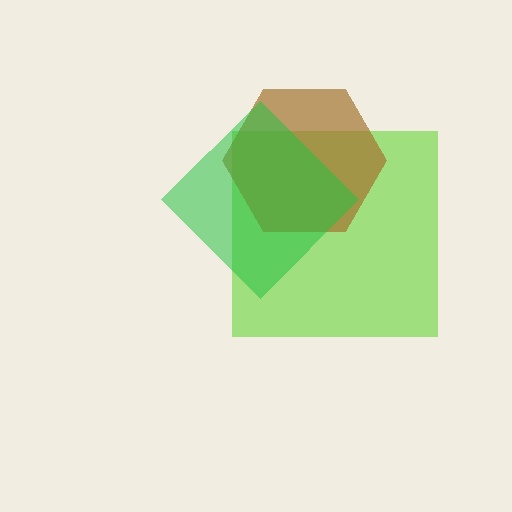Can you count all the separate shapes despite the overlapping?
Yes, there are 3 separate shapes.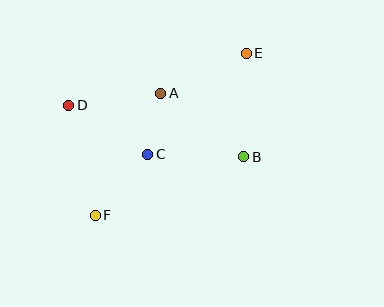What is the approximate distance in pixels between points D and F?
The distance between D and F is approximately 113 pixels.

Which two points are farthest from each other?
Points E and F are farthest from each other.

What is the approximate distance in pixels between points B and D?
The distance between B and D is approximately 183 pixels.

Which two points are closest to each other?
Points A and C are closest to each other.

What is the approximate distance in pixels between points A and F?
The distance between A and F is approximately 138 pixels.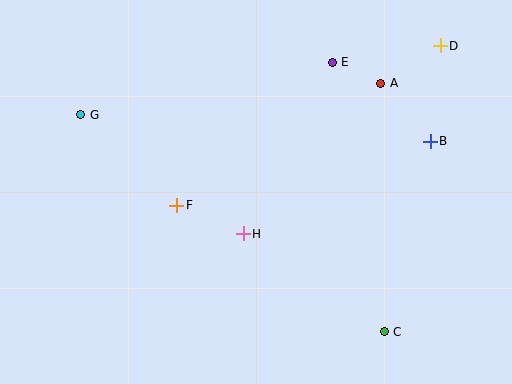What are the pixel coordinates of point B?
Point B is at (430, 141).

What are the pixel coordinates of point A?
Point A is at (381, 83).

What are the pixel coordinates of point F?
Point F is at (177, 205).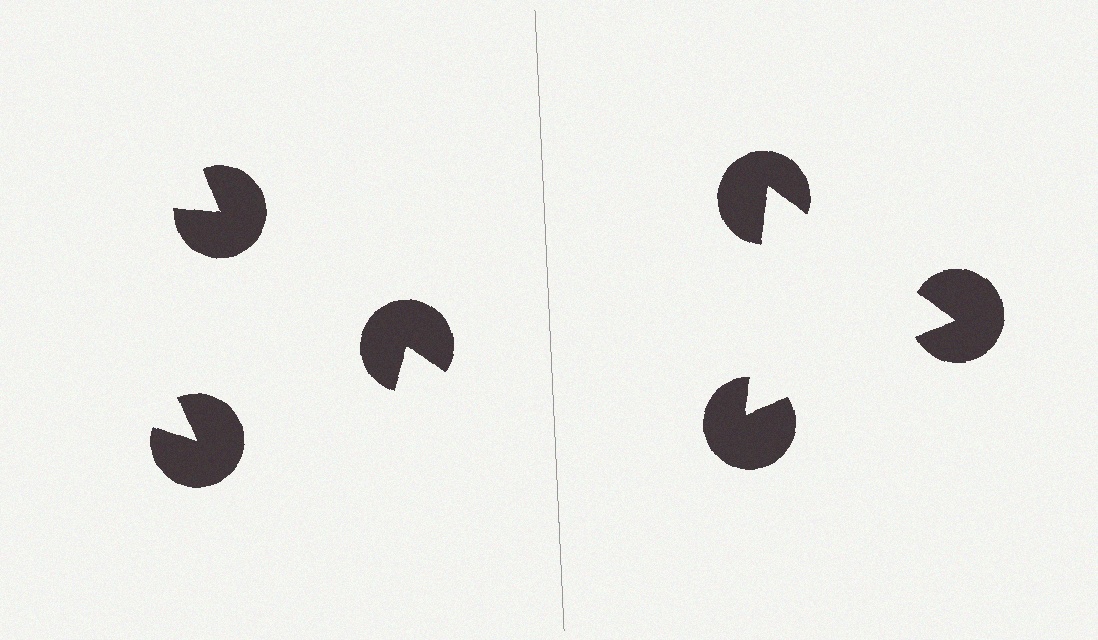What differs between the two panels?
The pac-man discs are positioned identically on both sides; only the wedge orientations differ. On the right they align to a triangle; on the left they are misaligned.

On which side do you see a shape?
An illusory triangle appears on the right side. On the left side the wedge cuts are rotated, so no coherent shape forms.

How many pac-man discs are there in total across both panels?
6 — 3 on each side.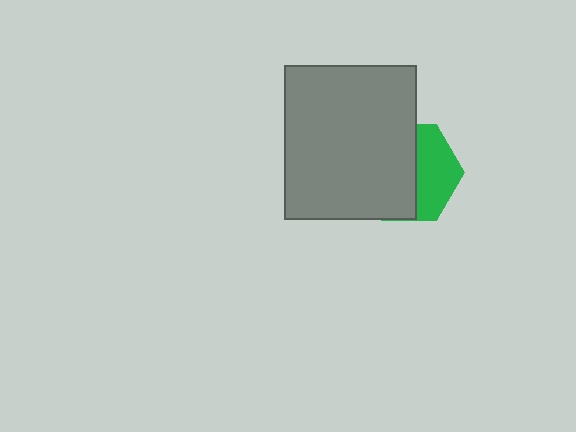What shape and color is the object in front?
The object in front is a gray rectangle.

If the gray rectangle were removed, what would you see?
You would see the complete green hexagon.